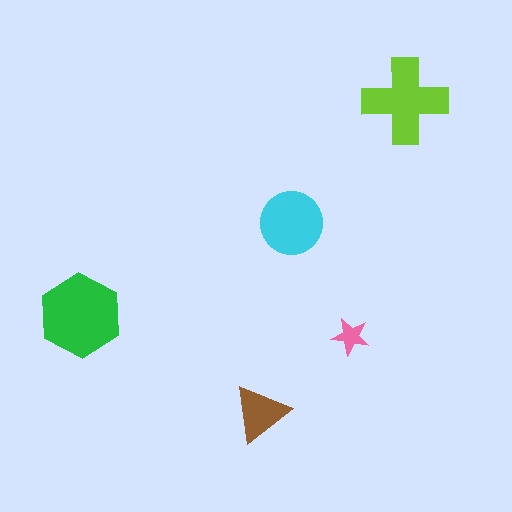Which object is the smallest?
The pink star.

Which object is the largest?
The green hexagon.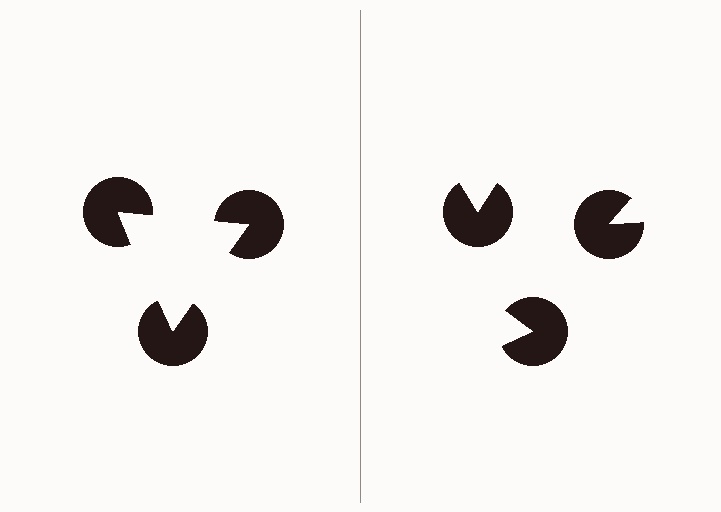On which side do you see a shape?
An illusory triangle appears on the left side. On the right side the wedge cuts are rotated, so no coherent shape forms.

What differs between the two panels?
The pac-man discs are positioned identically on both sides; only the wedge orientations differ. On the left they align to a triangle; on the right they are misaligned.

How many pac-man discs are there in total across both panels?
6 — 3 on each side.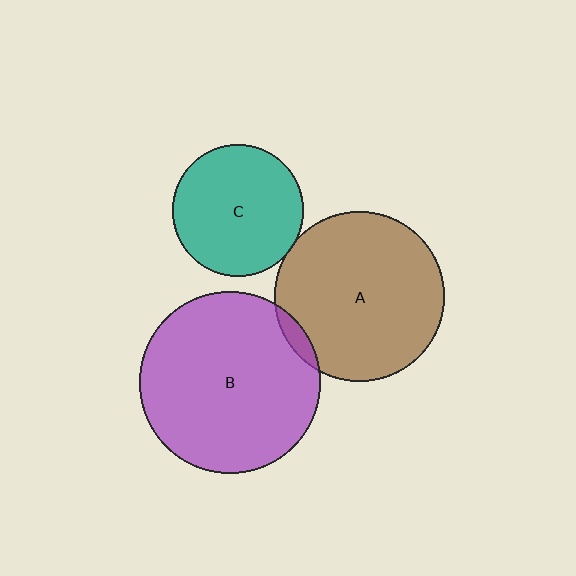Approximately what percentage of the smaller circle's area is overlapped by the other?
Approximately 5%.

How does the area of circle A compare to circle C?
Approximately 1.7 times.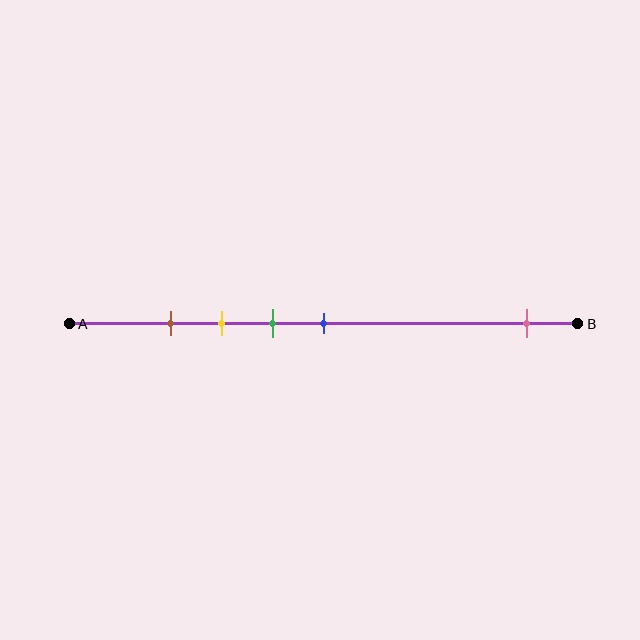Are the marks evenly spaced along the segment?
No, the marks are not evenly spaced.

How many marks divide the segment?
There are 5 marks dividing the segment.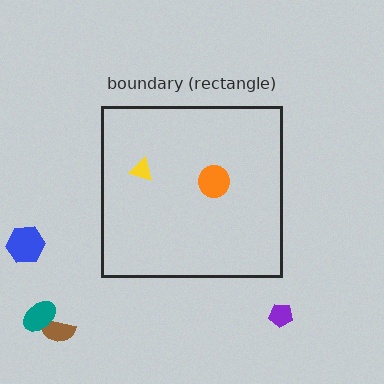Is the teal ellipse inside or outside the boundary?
Outside.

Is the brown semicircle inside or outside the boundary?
Outside.